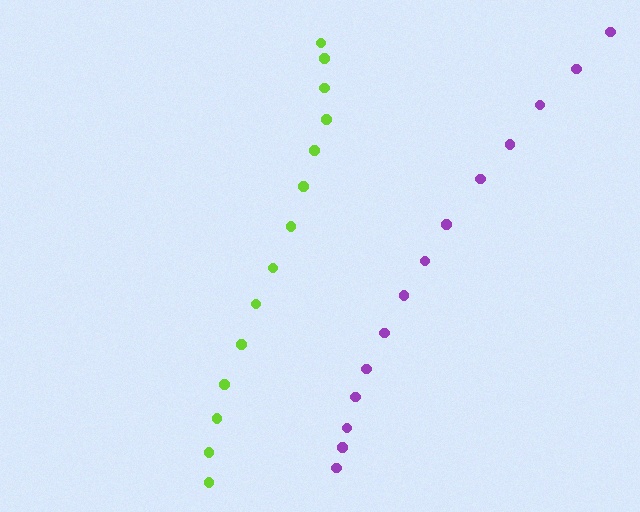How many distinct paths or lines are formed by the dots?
There are 2 distinct paths.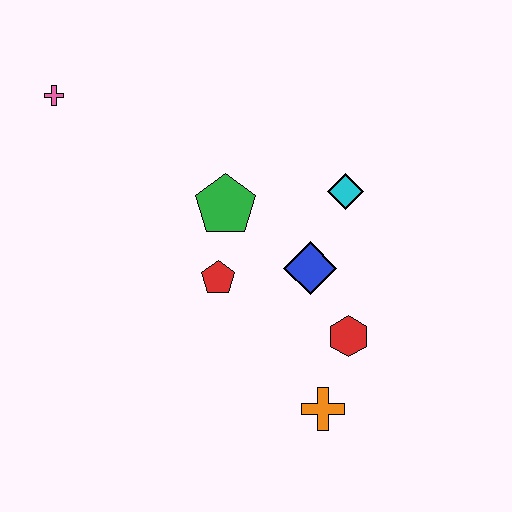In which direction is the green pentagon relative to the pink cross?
The green pentagon is to the right of the pink cross.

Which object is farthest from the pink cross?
The orange cross is farthest from the pink cross.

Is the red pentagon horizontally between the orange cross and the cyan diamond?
No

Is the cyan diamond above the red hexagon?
Yes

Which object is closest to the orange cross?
The red hexagon is closest to the orange cross.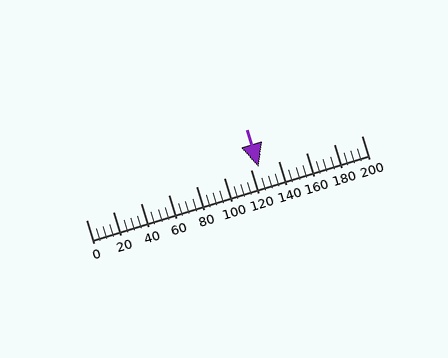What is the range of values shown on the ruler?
The ruler shows values from 0 to 200.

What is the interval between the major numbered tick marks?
The major tick marks are spaced 20 units apart.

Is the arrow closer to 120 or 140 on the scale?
The arrow is closer to 120.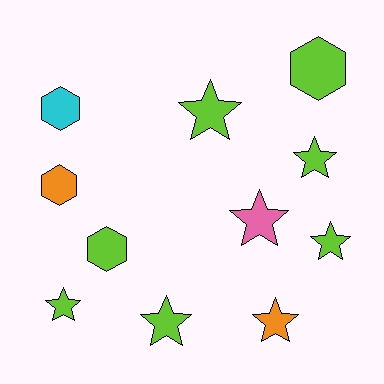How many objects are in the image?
There are 11 objects.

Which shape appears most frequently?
Star, with 7 objects.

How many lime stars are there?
There are 5 lime stars.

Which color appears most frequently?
Lime, with 7 objects.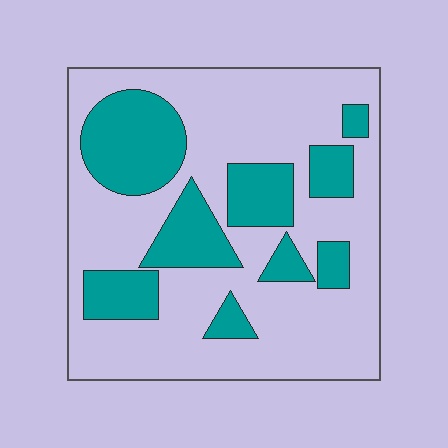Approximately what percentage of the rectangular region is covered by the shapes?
Approximately 30%.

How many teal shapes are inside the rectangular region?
9.